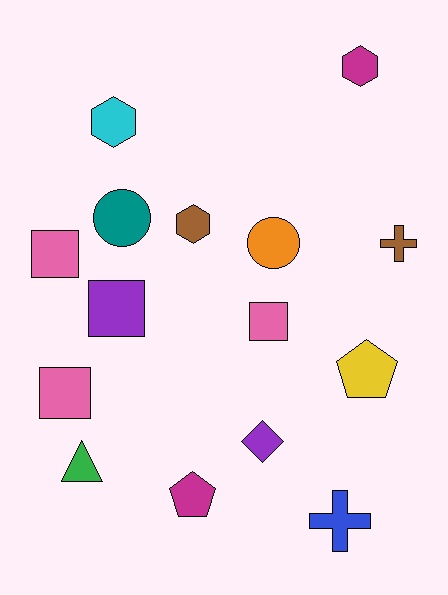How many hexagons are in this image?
There are 3 hexagons.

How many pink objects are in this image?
There are 3 pink objects.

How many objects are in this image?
There are 15 objects.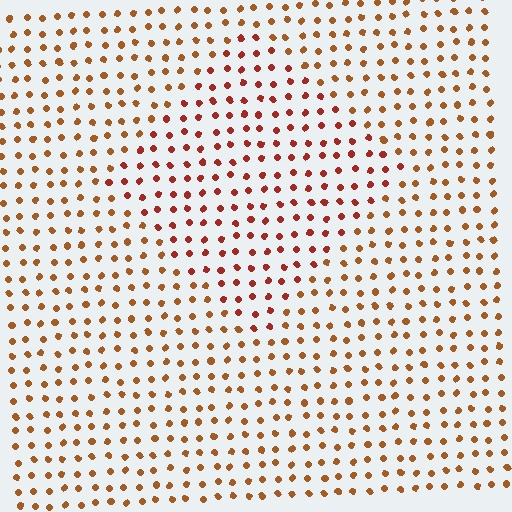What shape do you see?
I see a diamond.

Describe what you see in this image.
The image is filled with small brown elements in a uniform arrangement. A diamond-shaped region is visible where the elements are tinted to a slightly different hue, forming a subtle color boundary.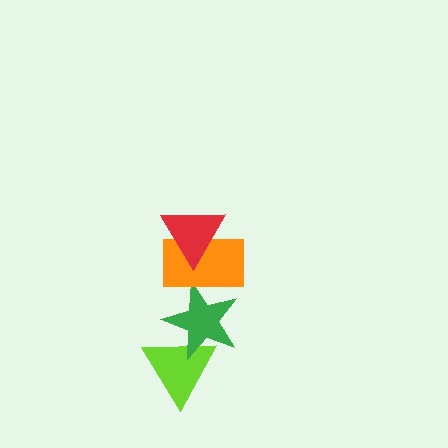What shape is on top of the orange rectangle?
The red triangle is on top of the orange rectangle.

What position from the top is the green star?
The green star is 3rd from the top.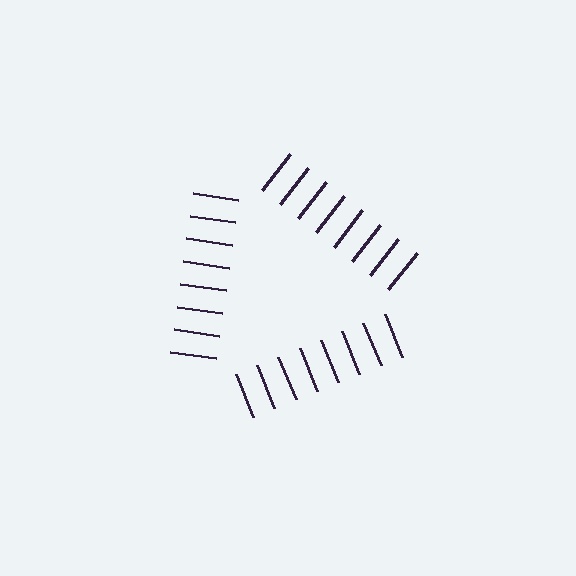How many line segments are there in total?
24 — 8 along each of the 3 edges.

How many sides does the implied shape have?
3 sides — the line-ends trace a triangle.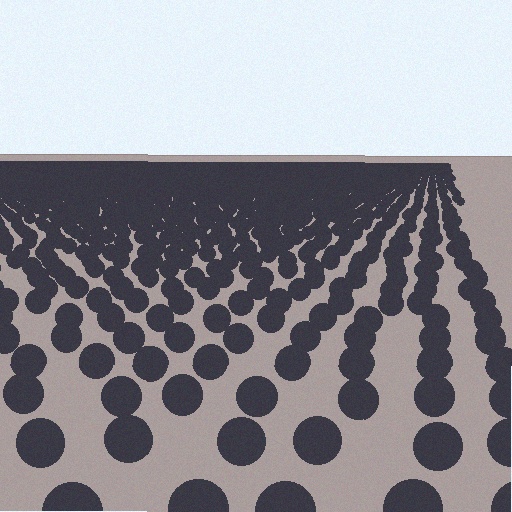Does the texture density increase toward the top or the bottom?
Density increases toward the top.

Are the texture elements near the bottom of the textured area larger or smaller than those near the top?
Larger. Near the bottom, elements are closer to the viewer and appear at a bigger on-screen size.